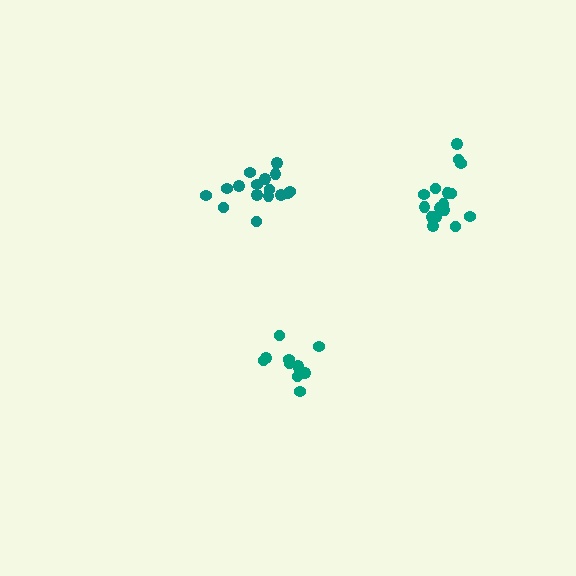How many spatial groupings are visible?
There are 3 spatial groupings.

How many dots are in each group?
Group 1: 11 dots, Group 2: 16 dots, Group 3: 16 dots (43 total).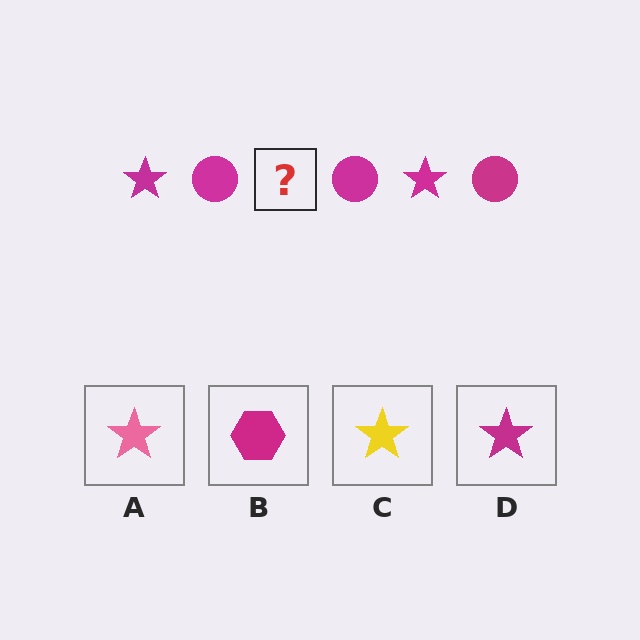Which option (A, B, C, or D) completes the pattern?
D.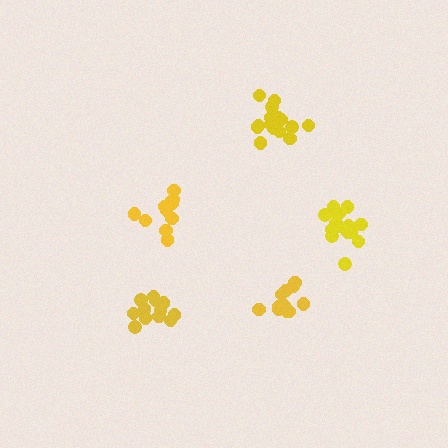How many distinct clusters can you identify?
There are 5 distinct clusters.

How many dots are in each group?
Group 1: 15 dots, Group 2: 11 dots, Group 3: 15 dots, Group 4: 12 dots, Group 5: 11 dots (64 total).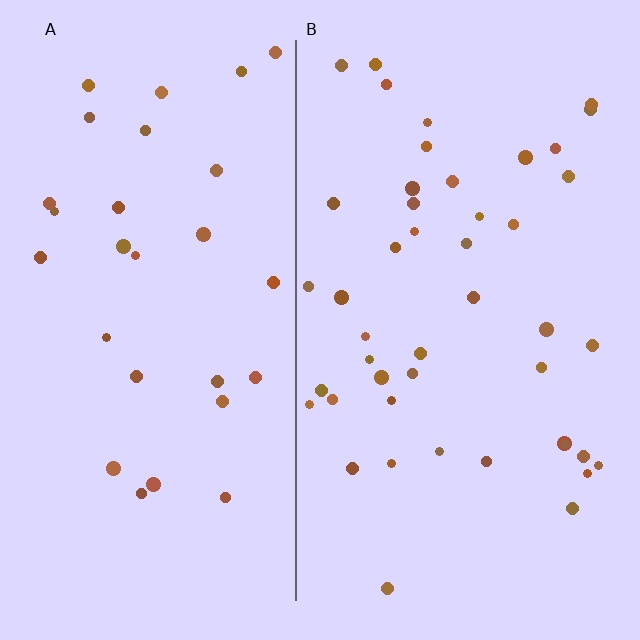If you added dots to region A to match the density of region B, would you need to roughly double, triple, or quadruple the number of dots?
Approximately double.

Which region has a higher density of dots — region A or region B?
B (the right).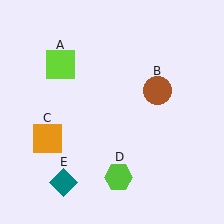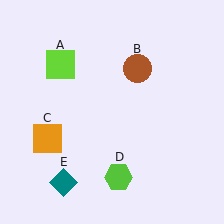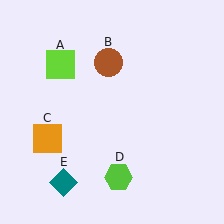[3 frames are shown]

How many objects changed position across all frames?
1 object changed position: brown circle (object B).